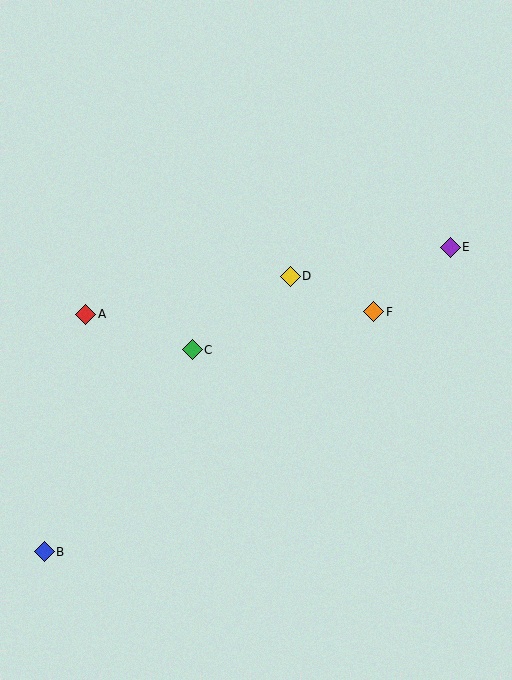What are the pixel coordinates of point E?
Point E is at (450, 247).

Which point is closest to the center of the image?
Point C at (192, 350) is closest to the center.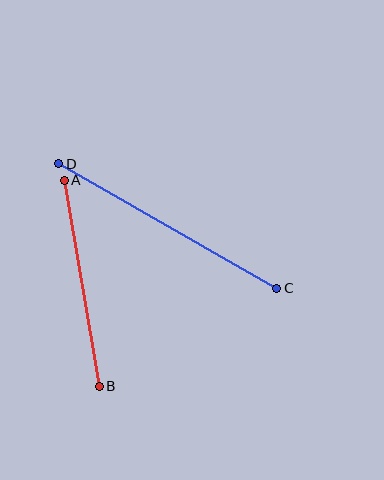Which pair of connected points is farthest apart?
Points C and D are farthest apart.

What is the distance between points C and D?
The distance is approximately 251 pixels.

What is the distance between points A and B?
The distance is approximately 209 pixels.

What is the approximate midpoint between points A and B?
The midpoint is at approximately (82, 283) pixels.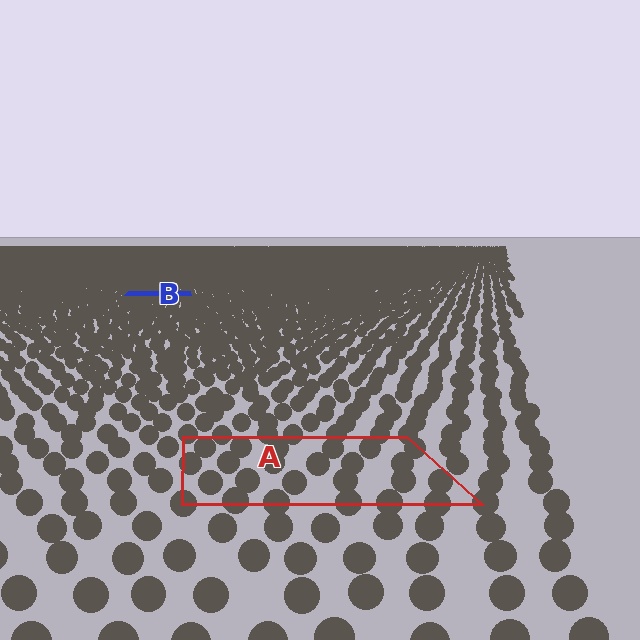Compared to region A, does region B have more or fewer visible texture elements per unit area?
Region B has more texture elements per unit area — they are packed more densely because it is farther away.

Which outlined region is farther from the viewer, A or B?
Region B is farther from the viewer — the texture elements inside it appear smaller and more densely packed.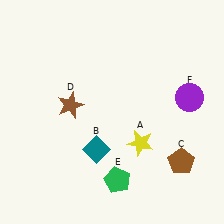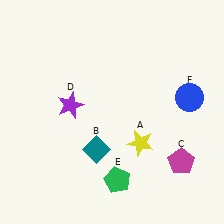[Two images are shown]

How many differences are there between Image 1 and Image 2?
There are 3 differences between the two images.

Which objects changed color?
C changed from brown to magenta. D changed from brown to purple. F changed from purple to blue.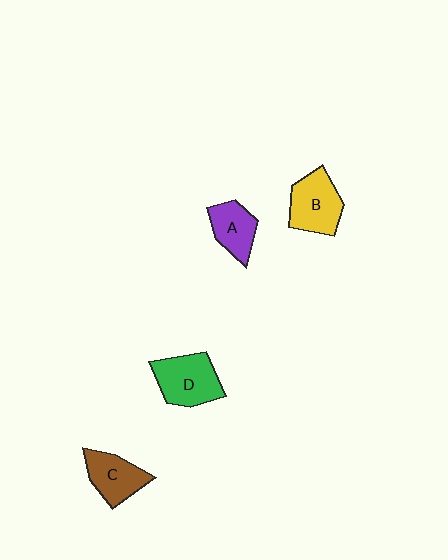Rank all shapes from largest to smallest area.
From largest to smallest: D (green), B (yellow), C (brown), A (purple).